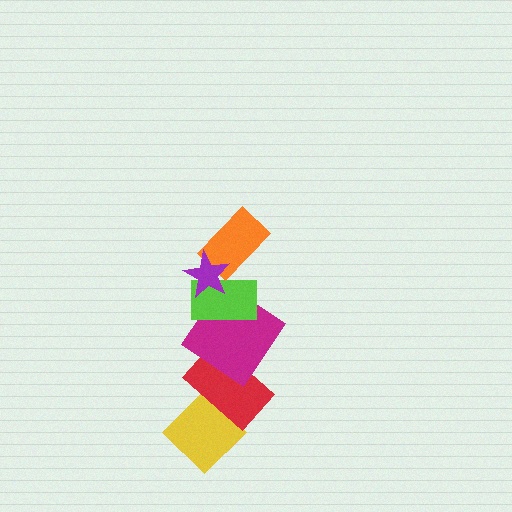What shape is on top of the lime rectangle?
The orange rectangle is on top of the lime rectangle.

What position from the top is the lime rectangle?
The lime rectangle is 3rd from the top.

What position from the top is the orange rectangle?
The orange rectangle is 2nd from the top.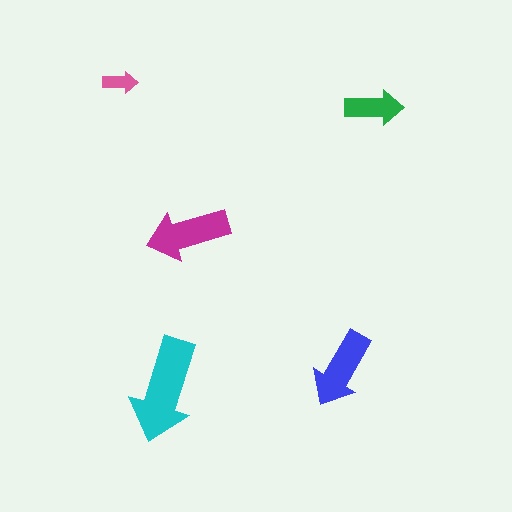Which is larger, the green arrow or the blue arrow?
The blue one.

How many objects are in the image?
There are 5 objects in the image.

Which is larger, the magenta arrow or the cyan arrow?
The cyan one.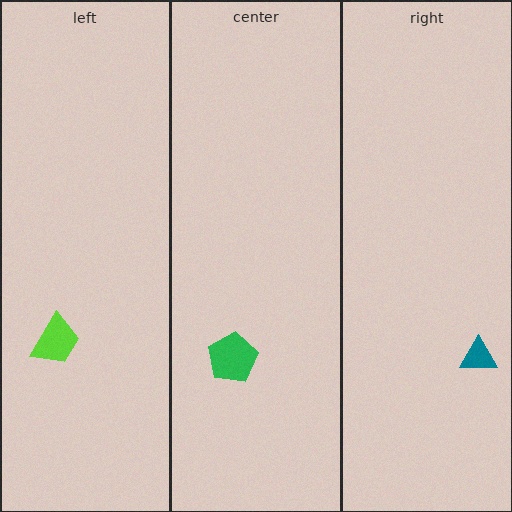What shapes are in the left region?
The lime trapezoid.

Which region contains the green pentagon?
The center region.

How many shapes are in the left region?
1.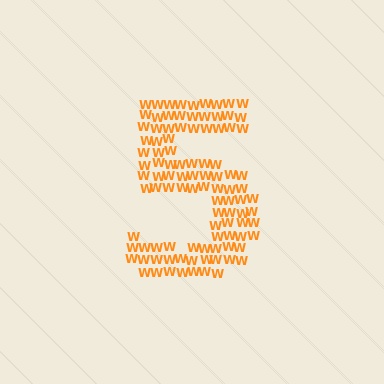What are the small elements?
The small elements are letter W's.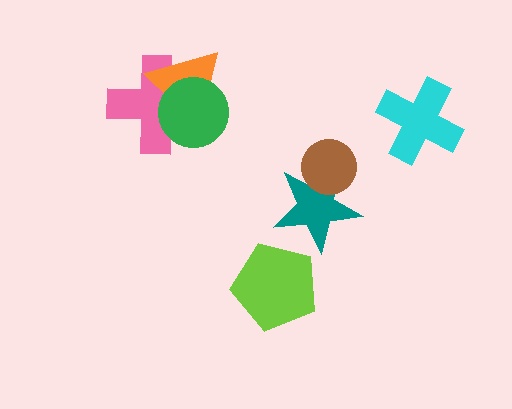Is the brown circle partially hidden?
No, no other shape covers it.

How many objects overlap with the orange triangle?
2 objects overlap with the orange triangle.